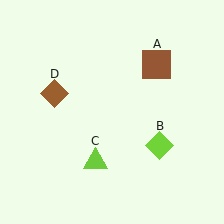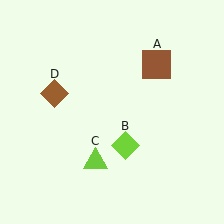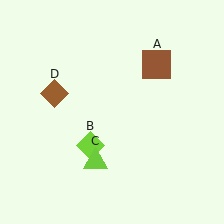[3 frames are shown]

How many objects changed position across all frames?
1 object changed position: lime diamond (object B).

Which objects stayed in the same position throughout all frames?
Brown square (object A) and lime triangle (object C) and brown diamond (object D) remained stationary.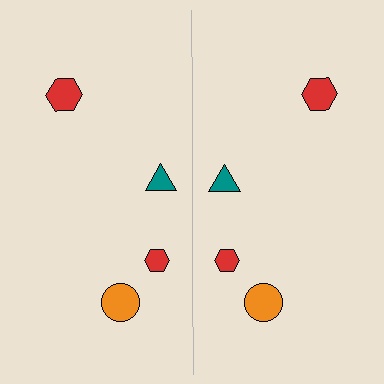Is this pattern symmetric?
Yes, this pattern has bilateral (reflection) symmetry.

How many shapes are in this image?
There are 8 shapes in this image.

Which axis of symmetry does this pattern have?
The pattern has a vertical axis of symmetry running through the center of the image.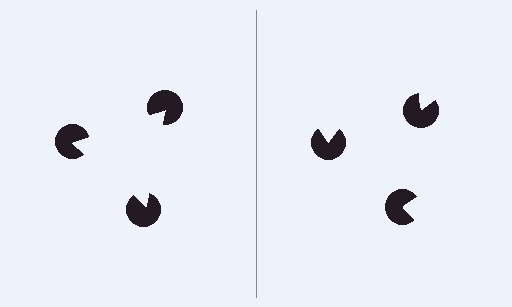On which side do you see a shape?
An illusory triangle appears on the left side. On the right side the wedge cuts are rotated, so no coherent shape forms.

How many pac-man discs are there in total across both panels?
6 — 3 on each side.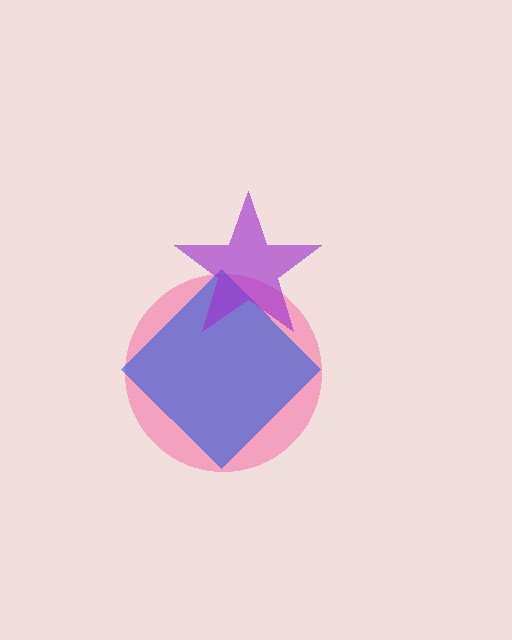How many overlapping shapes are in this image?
There are 3 overlapping shapes in the image.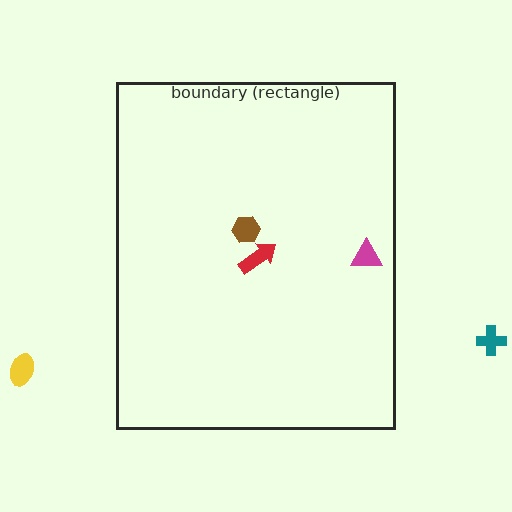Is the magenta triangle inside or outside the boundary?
Inside.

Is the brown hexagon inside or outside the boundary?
Inside.